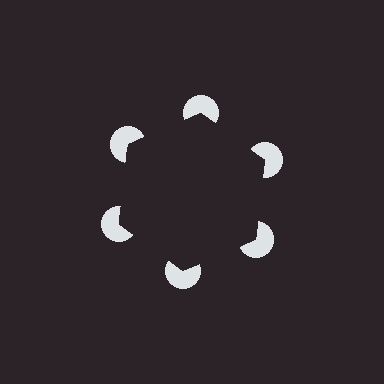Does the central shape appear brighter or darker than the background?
It typically appears slightly darker than the background, even though no actual brightness change is drawn.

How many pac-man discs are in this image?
There are 6 — one at each vertex of the illusory hexagon.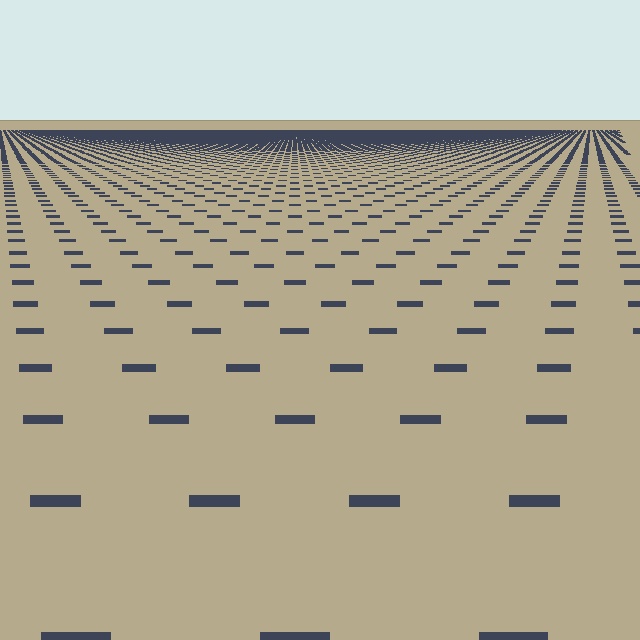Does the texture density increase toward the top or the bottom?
Density increases toward the top.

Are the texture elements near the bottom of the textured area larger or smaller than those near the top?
Larger. Near the bottom, elements are closer to the viewer and appear at a bigger on-screen size.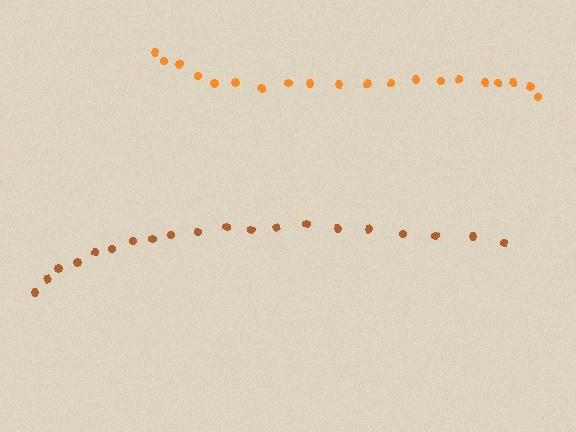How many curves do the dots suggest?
There are 2 distinct paths.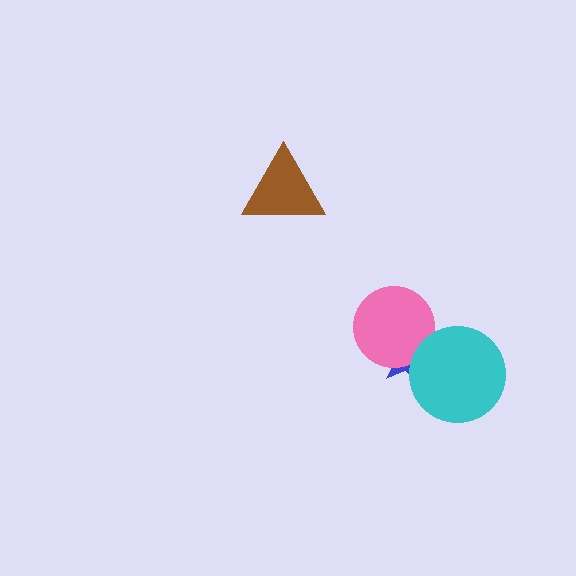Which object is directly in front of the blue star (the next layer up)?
The pink circle is directly in front of the blue star.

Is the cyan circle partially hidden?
No, no other shape covers it.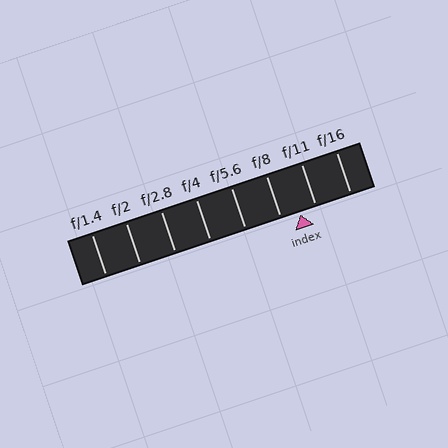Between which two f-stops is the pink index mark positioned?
The index mark is between f/8 and f/11.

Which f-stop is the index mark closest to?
The index mark is closest to f/11.